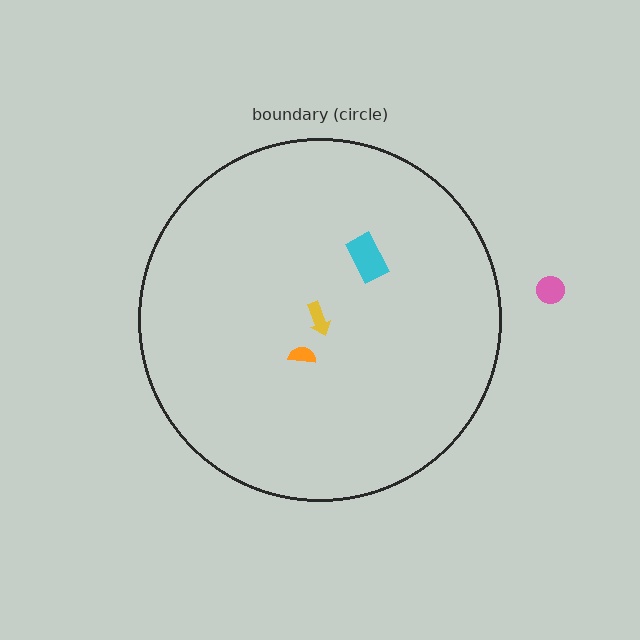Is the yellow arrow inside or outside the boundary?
Inside.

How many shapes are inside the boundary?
3 inside, 1 outside.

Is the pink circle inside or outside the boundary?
Outside.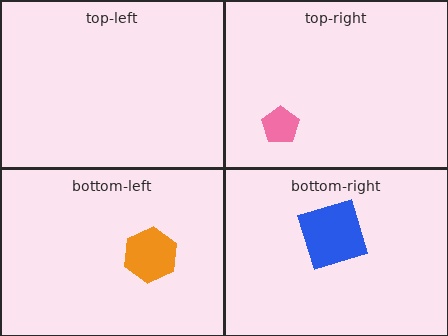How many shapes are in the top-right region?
1.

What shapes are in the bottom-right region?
The blue square.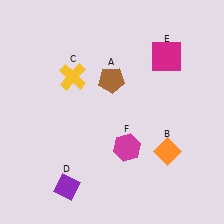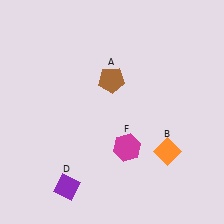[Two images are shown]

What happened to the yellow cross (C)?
The yellow cross (C) was removed in Image 2. It was in the top-left area of Image 1.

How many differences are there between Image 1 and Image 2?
There are 2 differences between the two images.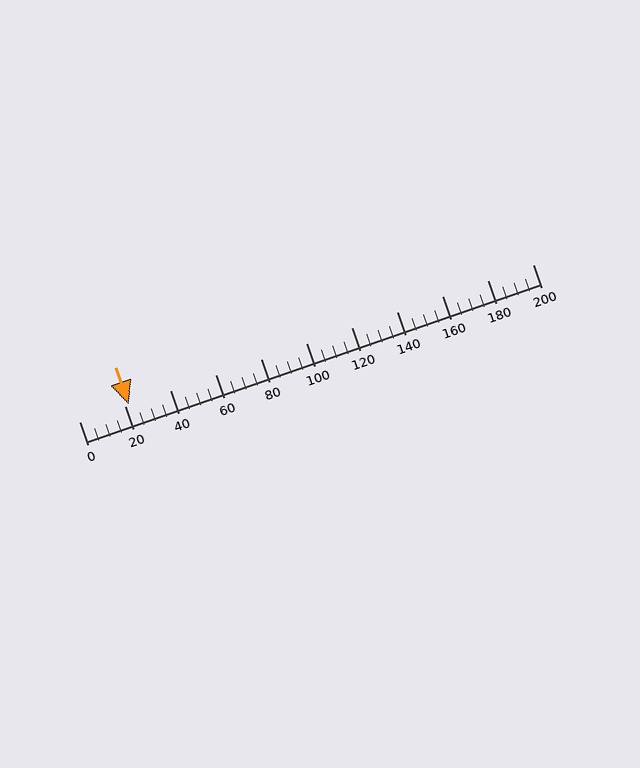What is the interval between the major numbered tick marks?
The major tick marks are spaced 20 units apart.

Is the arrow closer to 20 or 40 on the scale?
The arrow is closer to 20.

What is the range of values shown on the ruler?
The ruler shows values from 0 to 200.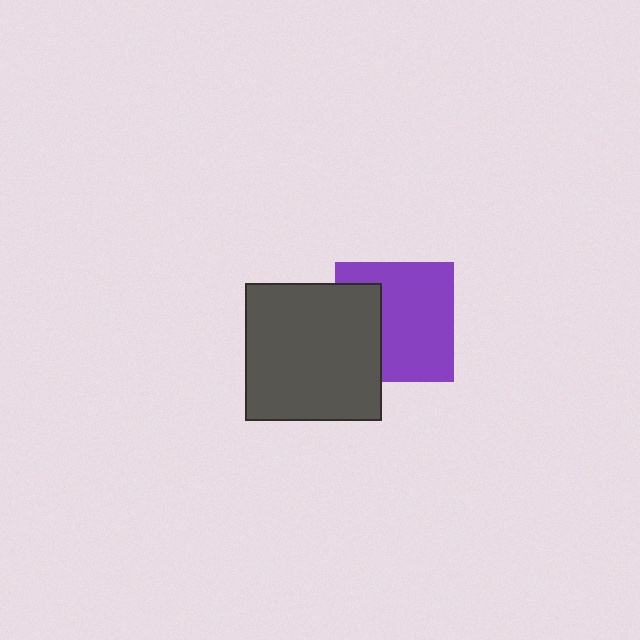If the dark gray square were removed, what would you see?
You would see the complete purple square.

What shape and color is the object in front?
The object in front is a dark gray square.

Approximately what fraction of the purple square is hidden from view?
Roughly 32% of the purple square is hidden behind the dark gray square.